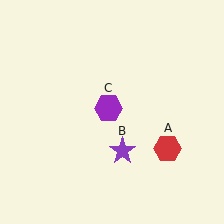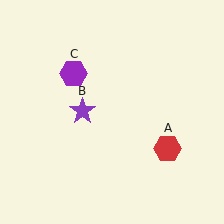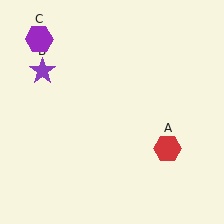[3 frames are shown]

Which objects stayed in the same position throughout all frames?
Red hexagon (object A) remained stationary.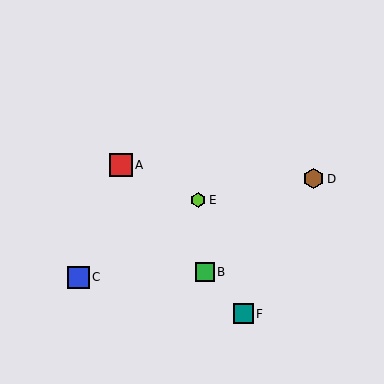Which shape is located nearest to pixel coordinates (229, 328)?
The teal square (labeled F) at (244, 314) is nearest to that location.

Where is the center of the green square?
The center of the green square is at (205, 272).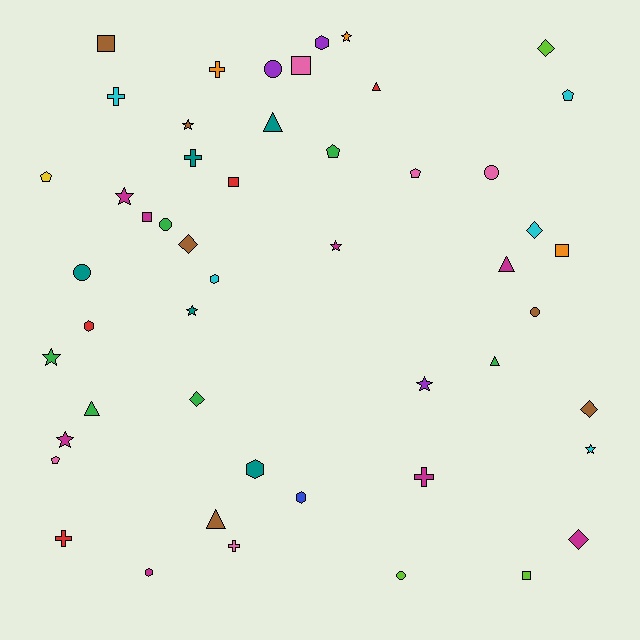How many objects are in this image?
There are 50 objects.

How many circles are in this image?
There are 6 circles.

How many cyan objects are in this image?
There are 5 cyan objects.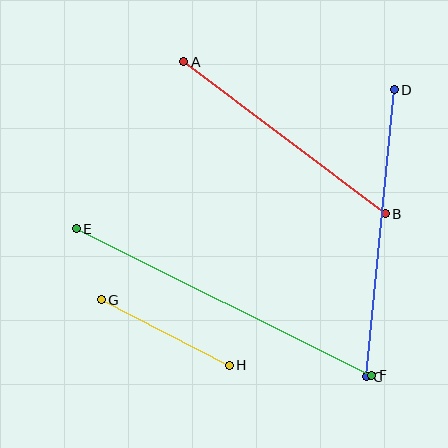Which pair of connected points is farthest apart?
Points E and F are farthest apart.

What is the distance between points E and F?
The distance is approximately 330 pixels.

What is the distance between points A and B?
The distance is approximately 252 pixels.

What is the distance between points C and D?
The distance is approximately 289 pixels.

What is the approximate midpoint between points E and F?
The midpoint is at approximately (224, 302) pixels.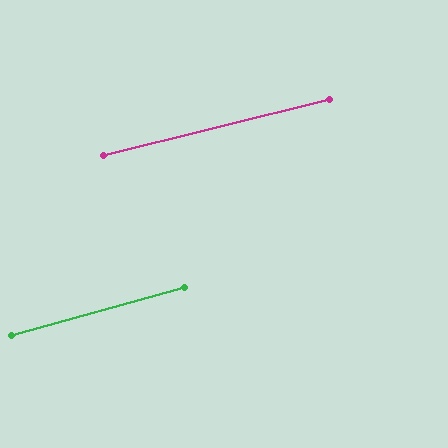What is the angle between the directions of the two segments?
Approximately 2 degrees.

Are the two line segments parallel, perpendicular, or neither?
Parallel — their directions differ by only 1.7°.